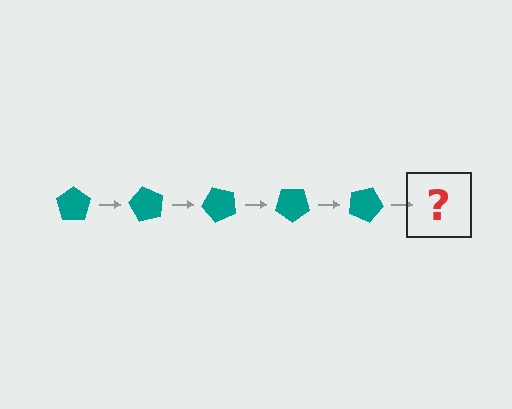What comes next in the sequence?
The next element should be a teal pentagon rotated 300 degrees.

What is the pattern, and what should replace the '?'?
The pattern is that the pentagon rotates 60 degrees each step. The '?' should be a teal pentagon rotated 300 degrees.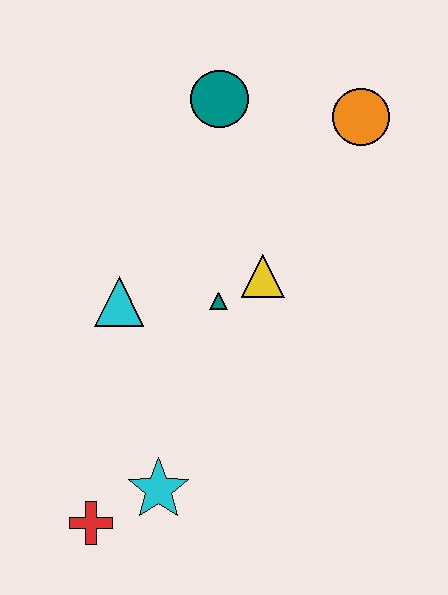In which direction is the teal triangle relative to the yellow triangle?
The teal triangle is to the left of the yellow triangle.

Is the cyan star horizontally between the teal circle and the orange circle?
No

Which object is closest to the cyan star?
The red cross is closest to the cyan star.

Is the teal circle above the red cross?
Yes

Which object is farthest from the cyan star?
The orange circle is farthest from the cyan star.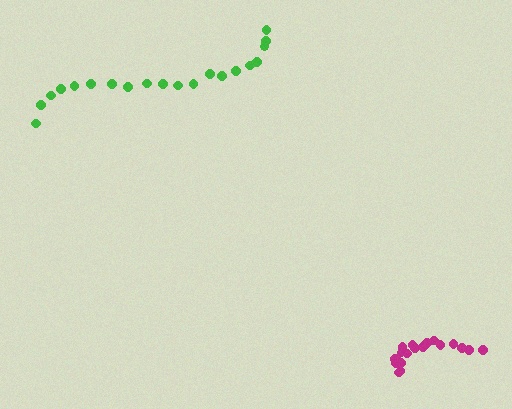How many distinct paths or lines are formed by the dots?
There are 2 distinct paths.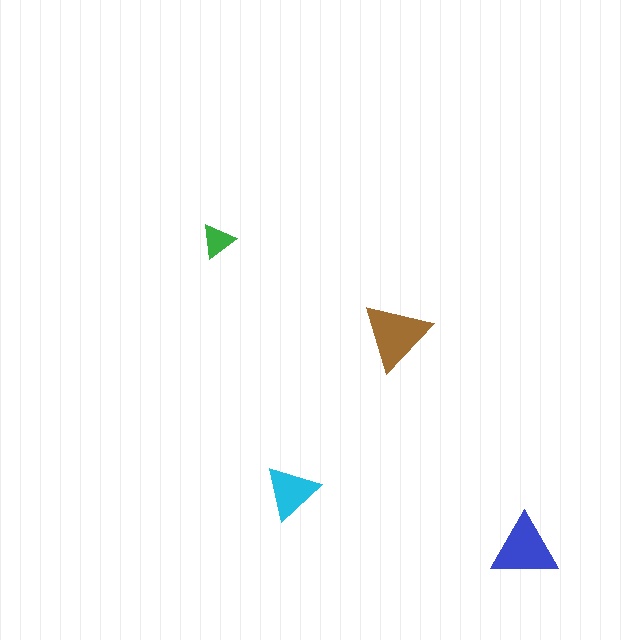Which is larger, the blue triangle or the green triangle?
The blue one.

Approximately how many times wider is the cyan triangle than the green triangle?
About 1.5 times wider.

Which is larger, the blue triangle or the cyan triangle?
The blue one.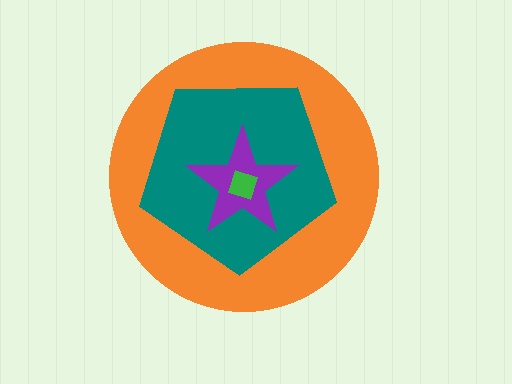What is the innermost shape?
The green diamond.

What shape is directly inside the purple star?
The green diamond.